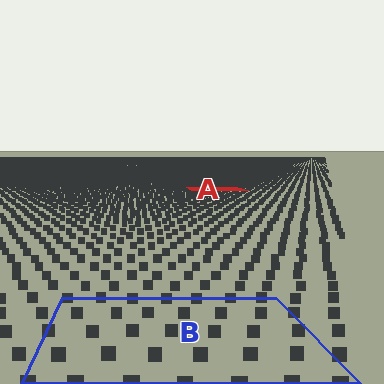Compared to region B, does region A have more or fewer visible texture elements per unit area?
Region A has more texture elements per unit area — they are packed more densely because it is farther away.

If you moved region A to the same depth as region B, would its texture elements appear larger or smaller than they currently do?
They would appear larger. At a closer depth, the same texture elements are projected at a bigger on-screen size.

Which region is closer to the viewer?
Region B is closer. The texture elements there are larger and more spread out.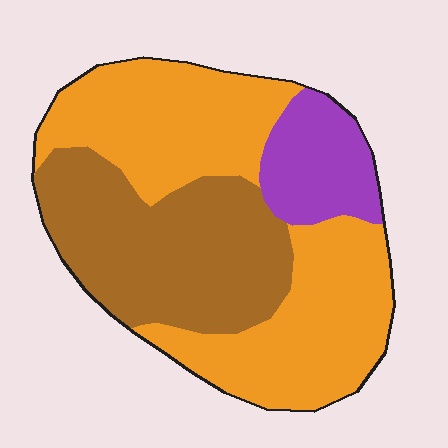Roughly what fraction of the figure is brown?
Brown takes up about one third (1/3) of the figure.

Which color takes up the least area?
Purple, at roughly 15%.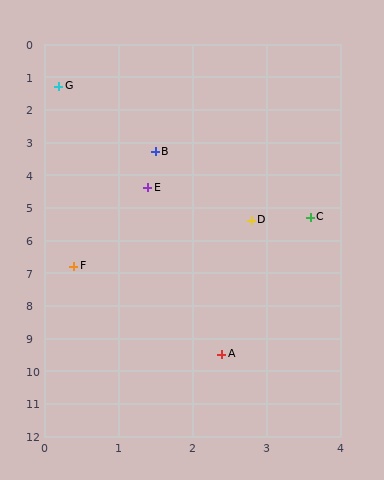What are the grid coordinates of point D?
Point D is at approximately (2.8, 5.4).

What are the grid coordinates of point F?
Point F is at approximately (0.4, 6.8).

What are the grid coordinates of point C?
Point C is at approximately (3.6, 5.3).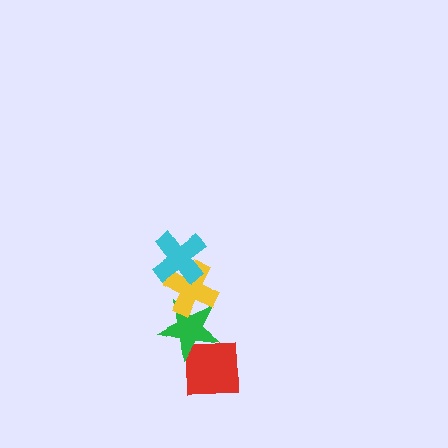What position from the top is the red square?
The red square is 4th from the top.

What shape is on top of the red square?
The green star is on top of the red square.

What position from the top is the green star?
The green star is 3rd from the top.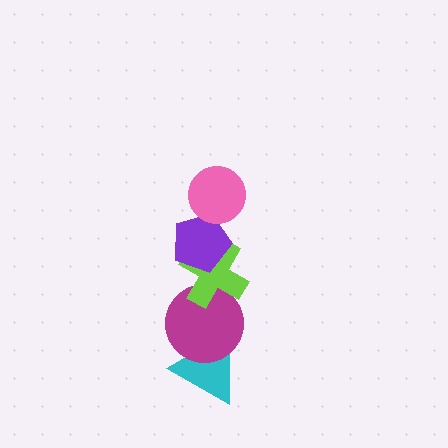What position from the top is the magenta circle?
The magenta circle is 4th from the top.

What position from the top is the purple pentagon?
The purple pentagon is 2nd from the top.